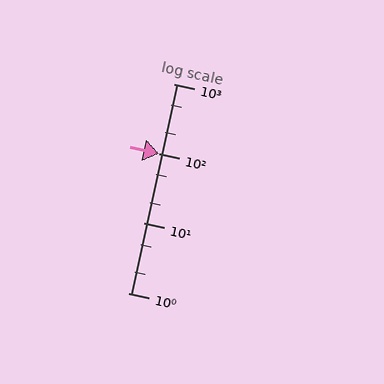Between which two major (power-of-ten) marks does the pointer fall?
The pointer is between 100 and 1000.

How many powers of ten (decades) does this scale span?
The scale spans 3 decades, from 1 to 1000.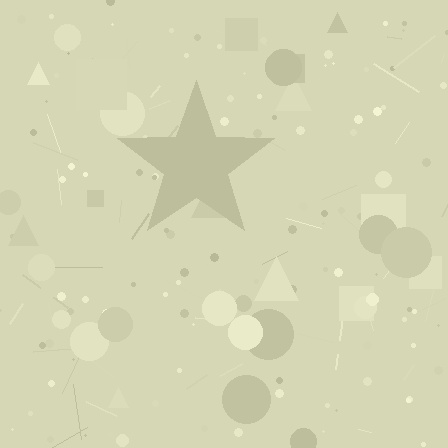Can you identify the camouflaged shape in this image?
The camouflaged shape is a star.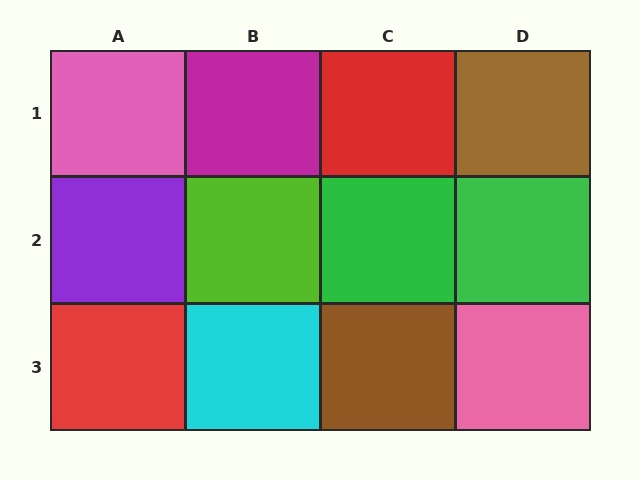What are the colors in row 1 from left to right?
Pink, magenta, red, brown.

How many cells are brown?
2 cells are brown.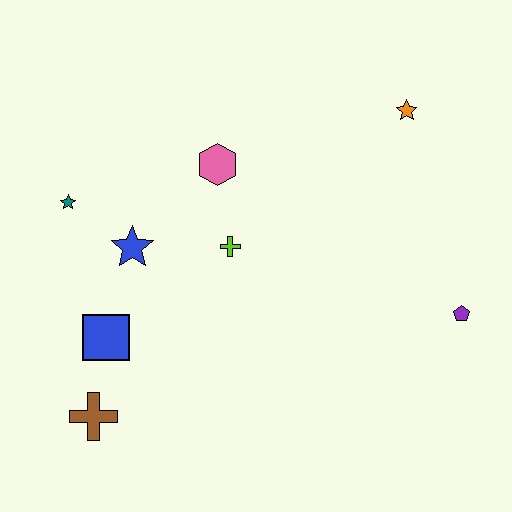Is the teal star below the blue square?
No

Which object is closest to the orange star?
The pink hexagon is closest to the orange star.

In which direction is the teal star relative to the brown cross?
The teal star is above the brown cross.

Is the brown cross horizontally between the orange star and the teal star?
Yes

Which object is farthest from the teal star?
The purple pentagon is farthest from the teal star.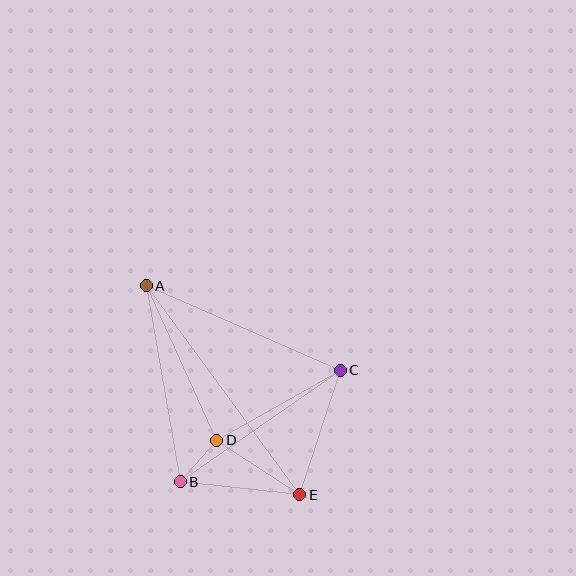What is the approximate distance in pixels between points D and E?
The distance between D and E is approximately 99 pixels.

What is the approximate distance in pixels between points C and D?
The distance between C and D is approximately 142 pixels.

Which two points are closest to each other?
Points B and D are closest to each other.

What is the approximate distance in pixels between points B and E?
The distance between B and E is approximately 120 pixels.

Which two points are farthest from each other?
Points A and E are farthest from each other.